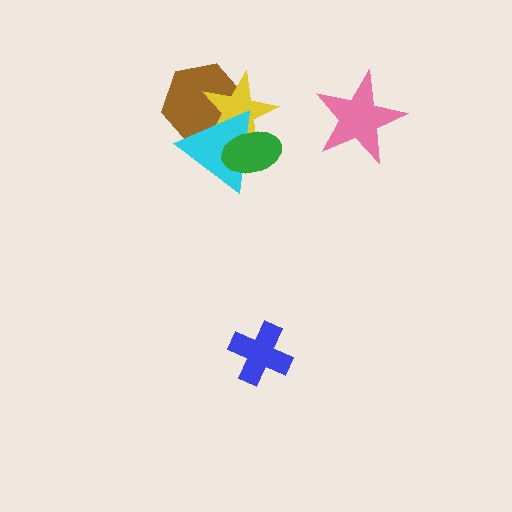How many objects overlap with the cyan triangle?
3 objects overlap with the cyan triangle.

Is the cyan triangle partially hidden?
Yes, it is partially covered by another shape.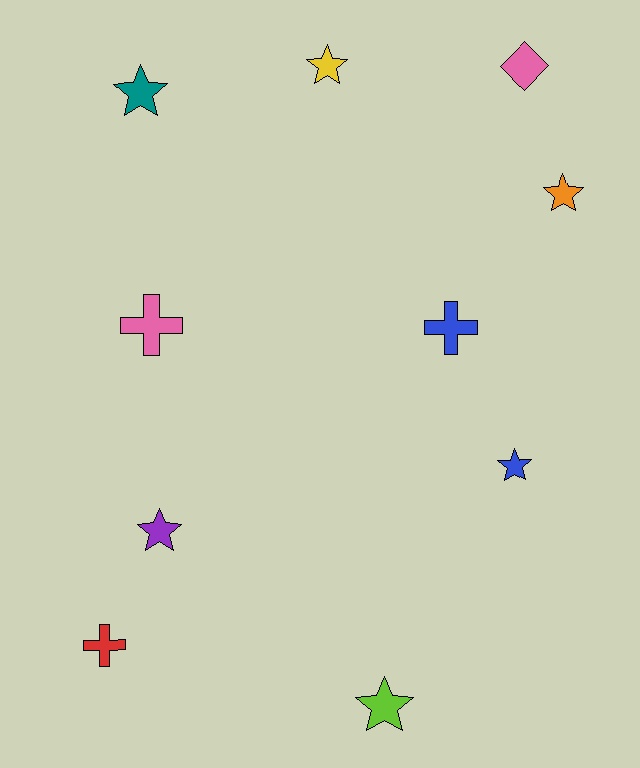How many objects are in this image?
There are 10 objects.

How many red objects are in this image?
There is 1 red object.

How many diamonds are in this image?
There is 1 diamond.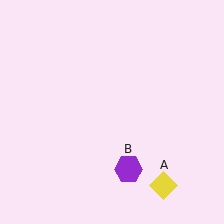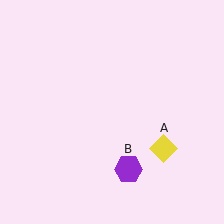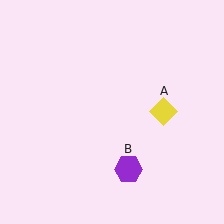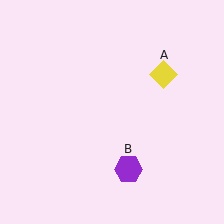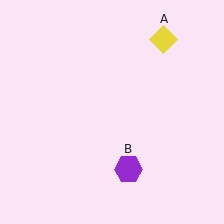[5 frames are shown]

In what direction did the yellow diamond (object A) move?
The yellow diamond (object A) moved up.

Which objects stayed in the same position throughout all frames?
Purple hexagon (object B) remained stationary.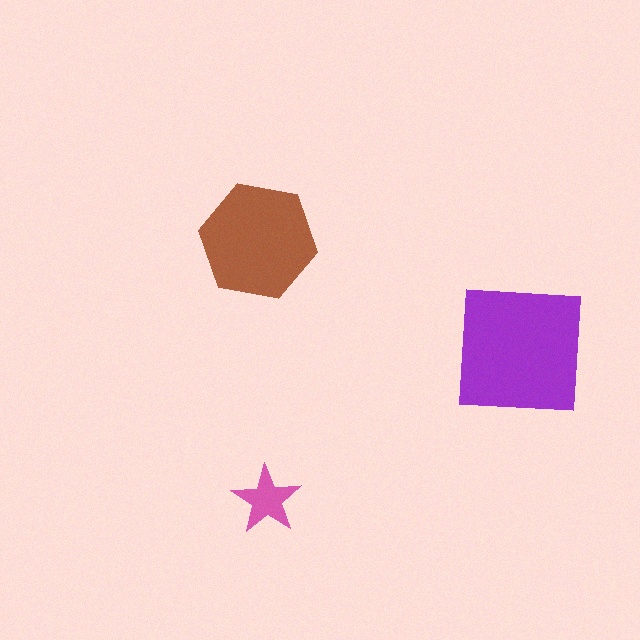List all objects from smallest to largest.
The pink star, the brown hexagon, the purple square.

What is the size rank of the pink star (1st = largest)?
3rd.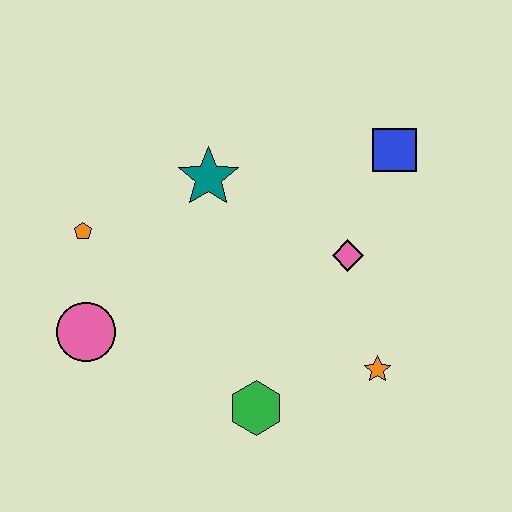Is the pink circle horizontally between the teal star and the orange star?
No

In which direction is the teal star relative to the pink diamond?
The teal star is to the left of the pink diamond.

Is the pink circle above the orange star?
Yes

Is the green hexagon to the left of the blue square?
Yes